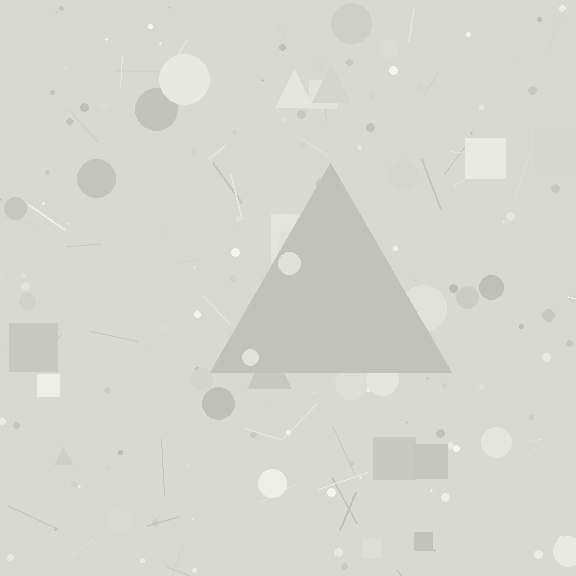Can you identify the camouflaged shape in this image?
The camouflaged shape is a triangle.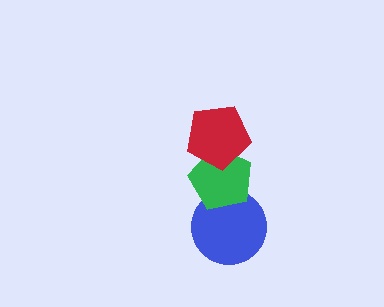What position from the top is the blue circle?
The blue circle is 3rd from the top.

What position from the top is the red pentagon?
The red pentagon is 1st from the top.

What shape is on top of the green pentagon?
The red pentagon is on top of the green pentagon.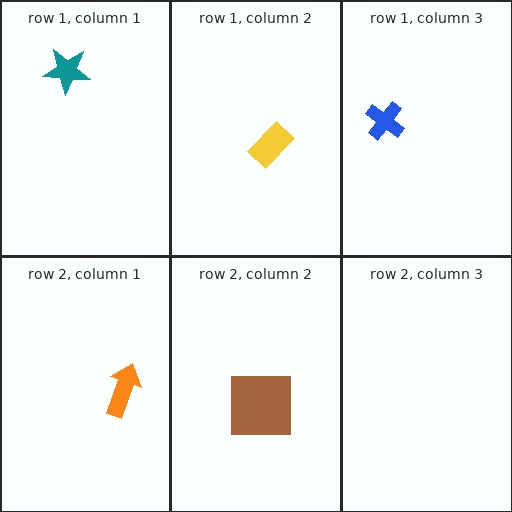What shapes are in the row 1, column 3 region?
The blue cross.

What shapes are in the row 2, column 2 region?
The brown square.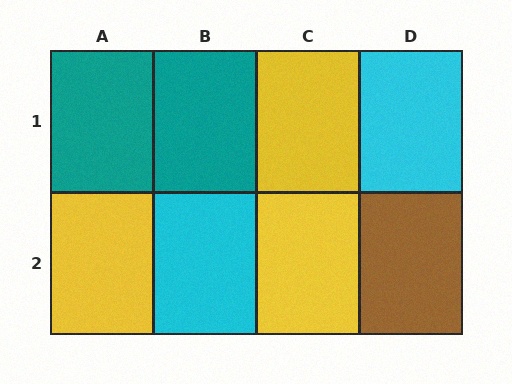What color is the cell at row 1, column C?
Yellow.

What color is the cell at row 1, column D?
Cyan.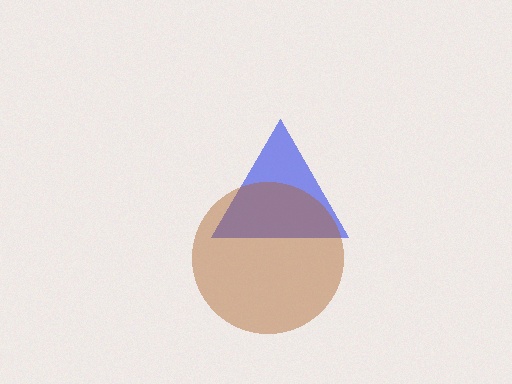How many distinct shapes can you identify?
There are 2 distinct shapes: a blue triangle, a brown circle.